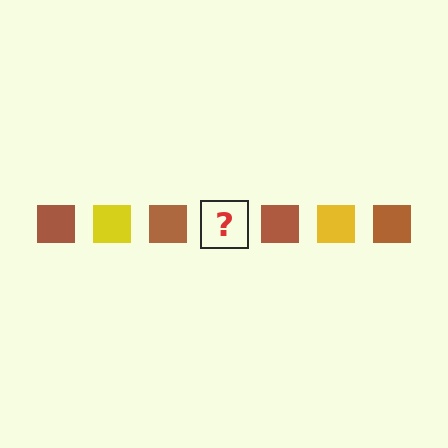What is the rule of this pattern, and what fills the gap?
The rule is that the pattern cycles through brown, yellow squares. The gap should be filled with a yellow square.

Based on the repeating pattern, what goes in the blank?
The blank should be a yellow square.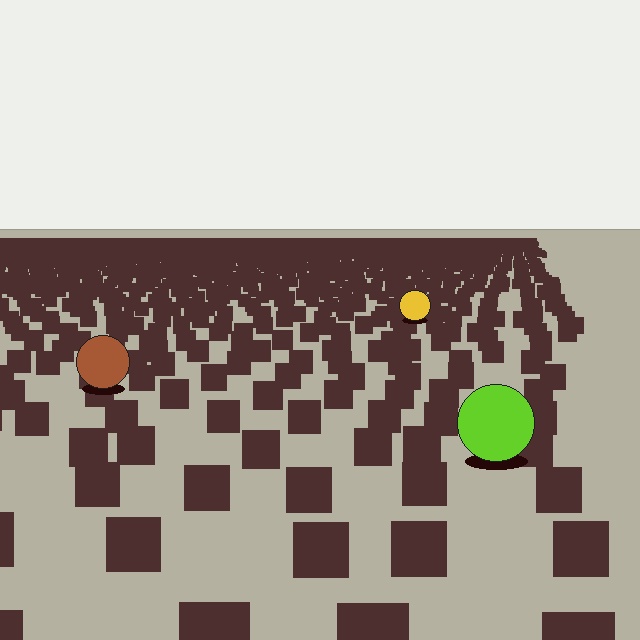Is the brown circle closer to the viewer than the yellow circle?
Yes. The brown circle is closer — you can tell from the texture gradient: the ground texture is coarser near it.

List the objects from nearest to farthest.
From nearest to farthest: the lime circle, the brown circle, the yellow circle.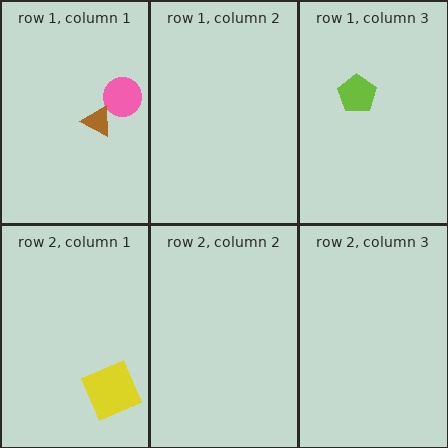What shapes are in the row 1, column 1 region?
The pink circle, the brown triangle.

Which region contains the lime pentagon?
The row 1, column 3 region.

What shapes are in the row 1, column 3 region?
The lime pentagon.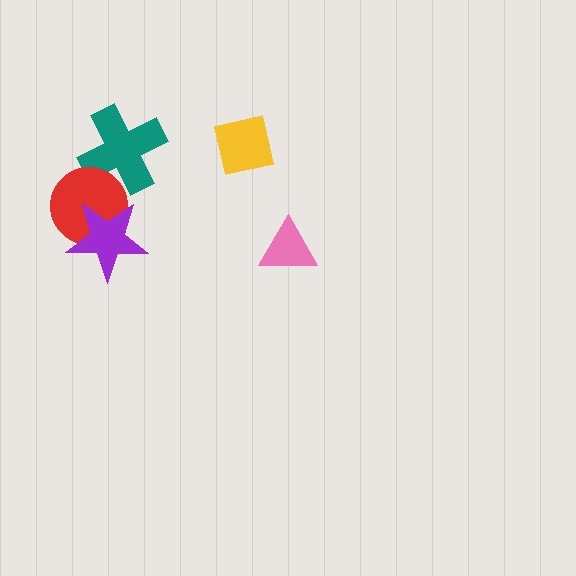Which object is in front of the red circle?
The purple star is in front of the red circle.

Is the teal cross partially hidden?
Yes, it is partially covered by another shape.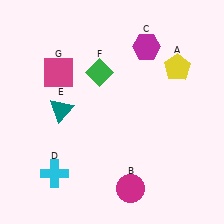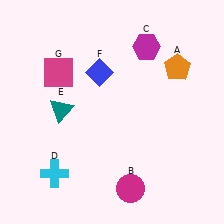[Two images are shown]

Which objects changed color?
A changed from yellow to orange. F changed from green to blue.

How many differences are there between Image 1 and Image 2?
There are 2 differences between the two images.